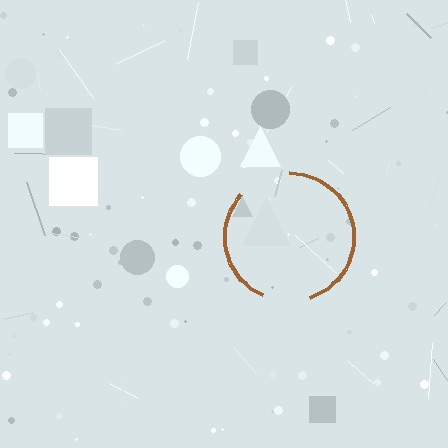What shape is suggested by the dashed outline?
The dashed outline suggests a circle.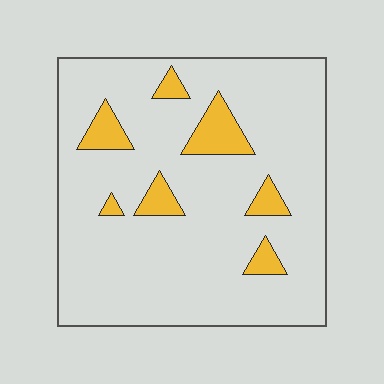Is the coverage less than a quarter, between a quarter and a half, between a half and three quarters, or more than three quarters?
Less than a quarter.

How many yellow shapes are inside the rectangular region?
7.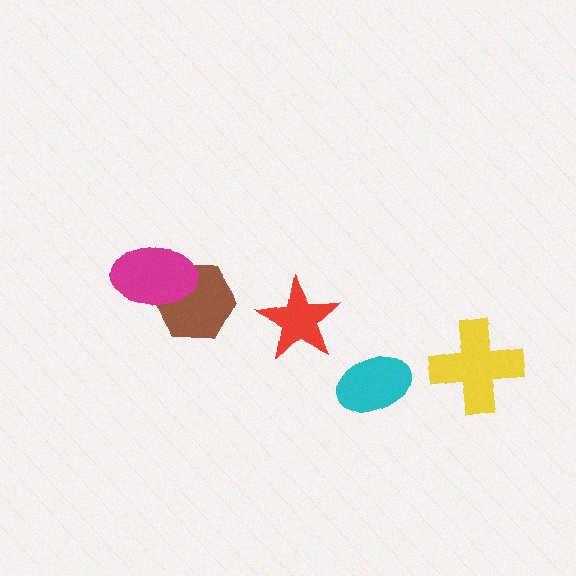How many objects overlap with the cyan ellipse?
0 objects overlap with the cyan ellipse.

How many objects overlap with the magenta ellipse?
1 object overlaps with the magenta ellipse.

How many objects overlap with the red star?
0 objects overlap with the red star.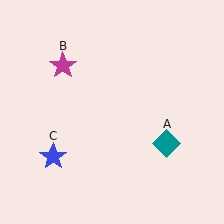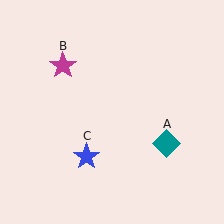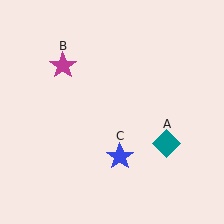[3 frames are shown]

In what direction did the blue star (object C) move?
The blue star (object C) moved right.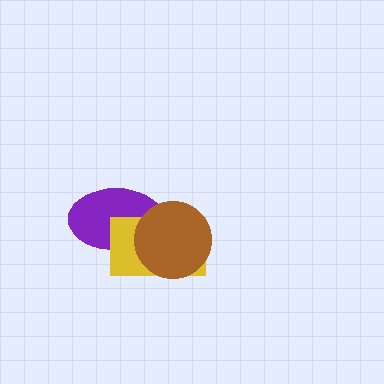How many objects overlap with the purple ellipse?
2 objects overlap with the purple ellipse.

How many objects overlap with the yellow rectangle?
2 objects overlap with the yellow rectangle.